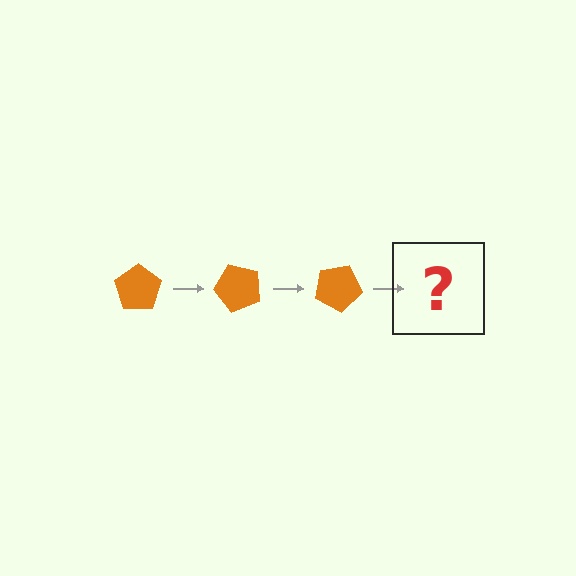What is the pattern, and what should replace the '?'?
The pattern is that the pentagon rotates 50 degrees each step. The '?' should be an orange pentagon rotated 150 degrees.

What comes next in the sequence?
The next element should be an orange pentagon rotated 150 degrees.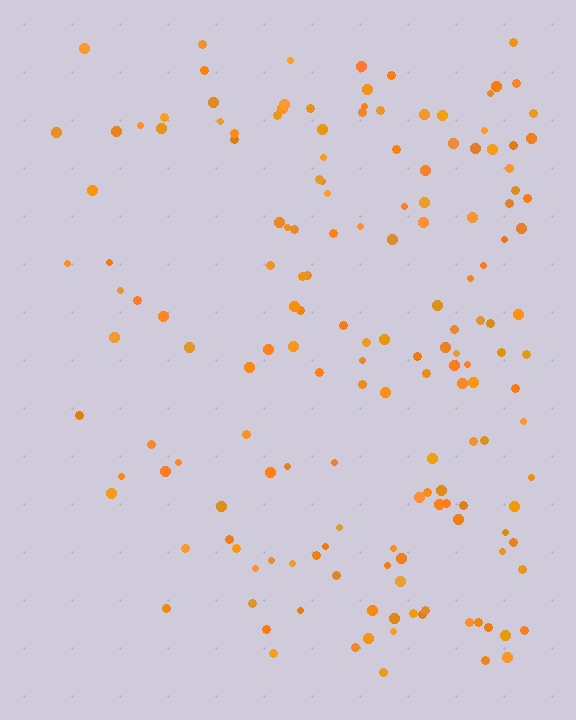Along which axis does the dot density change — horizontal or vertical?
Horizontal.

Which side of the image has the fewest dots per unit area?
The left.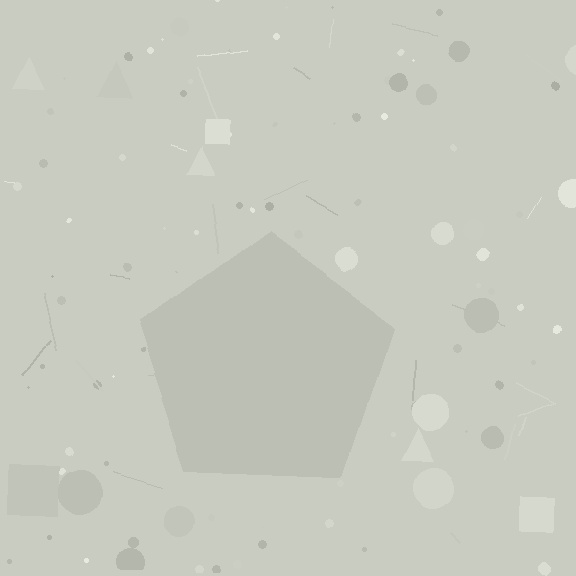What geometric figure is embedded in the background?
A pentagon is embedded in the background.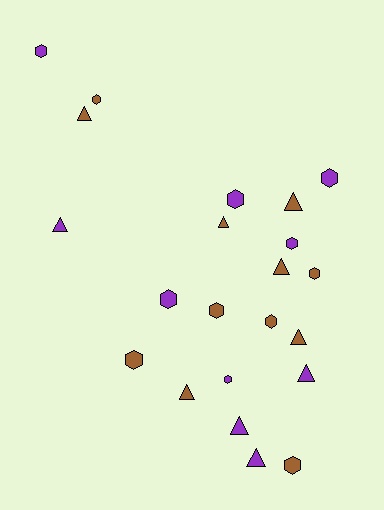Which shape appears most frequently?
Hexagon, with 12 objects.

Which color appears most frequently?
Brown, with 12 objects.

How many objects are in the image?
There are 22 objects.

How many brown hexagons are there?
There are 6 brown hexagons.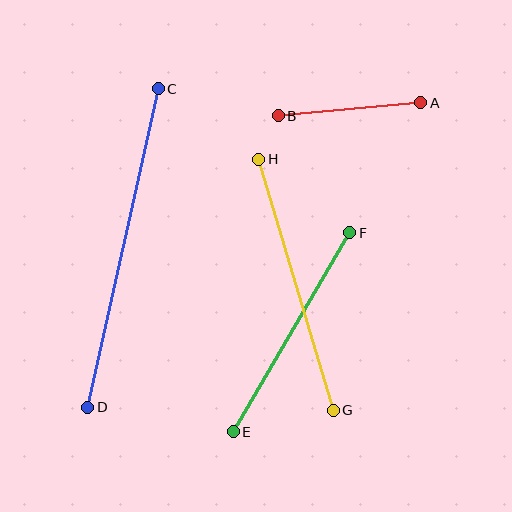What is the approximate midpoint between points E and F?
The midpoint is at approximately (291, 332) pixels.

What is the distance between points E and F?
The distance is approximately 231 pixels.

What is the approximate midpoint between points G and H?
The midpoint is at approximately (296, 285) pixels.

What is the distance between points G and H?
The distance is approximately 262 pixels.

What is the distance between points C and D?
The distance is approximately 326 pixels.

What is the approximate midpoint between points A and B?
The midpoint is at approximately (350, 109) pixels.